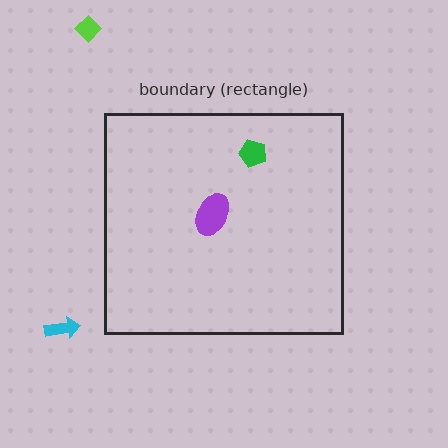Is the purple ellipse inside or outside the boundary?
Inside.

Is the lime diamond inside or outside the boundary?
Outside.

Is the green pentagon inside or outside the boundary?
Inside.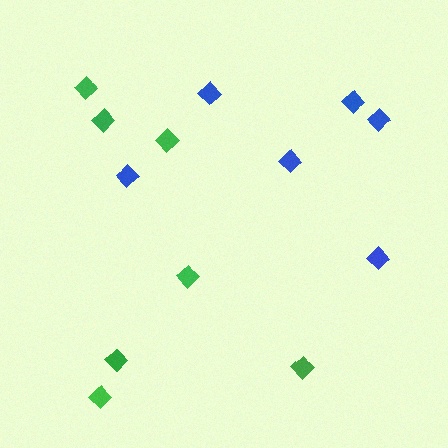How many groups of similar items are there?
There are 2 groups: one group of green diamonds (7) and one group of blue diamonds (6).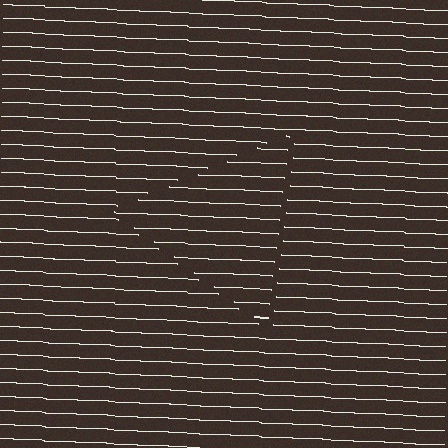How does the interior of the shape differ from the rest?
The interior of the shape contains the same grating, shifted by half a period — the contour is defined by the phase discontinuity where line-ends from the inner and outer gratings abut.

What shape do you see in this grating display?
An illusory triangle. The interior of the shape contains the same grating, shifted by half a period — the contour is defined by the phase discontinuity where line-ends from the inner and outer gratings abut.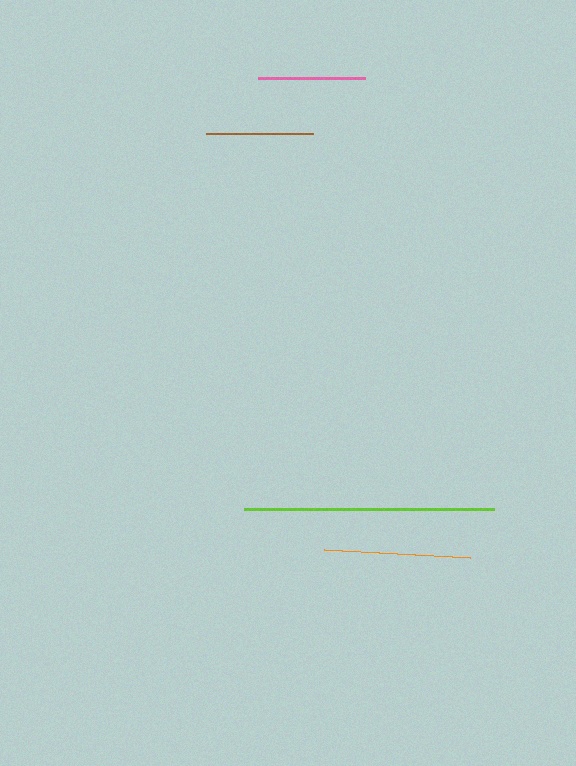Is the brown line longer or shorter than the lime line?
The lime line is longer than the brown line.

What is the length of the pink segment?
The pink segment is approximately 107 pixels long.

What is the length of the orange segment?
The orange segment is approximately 146 pixels long.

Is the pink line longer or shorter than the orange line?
The orange line is longer than the pink line.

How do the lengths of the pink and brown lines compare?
The pink and brown lines are approximately the same length.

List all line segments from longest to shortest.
From longest to shortest: lime, orange, pink, brown.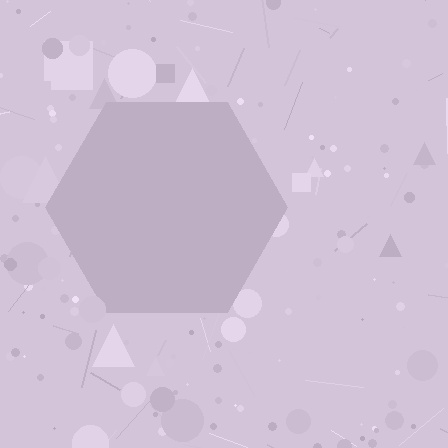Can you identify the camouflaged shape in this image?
The camouflaged shape is a hexagon.